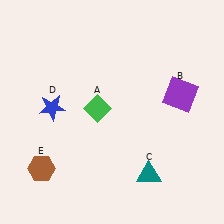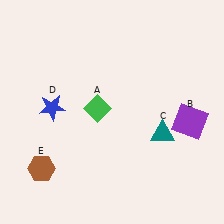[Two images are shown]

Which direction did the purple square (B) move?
The purple square (B) moved down.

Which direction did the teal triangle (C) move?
The teal triangle (C) moved up.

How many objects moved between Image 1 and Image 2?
2 objects moved between the two images.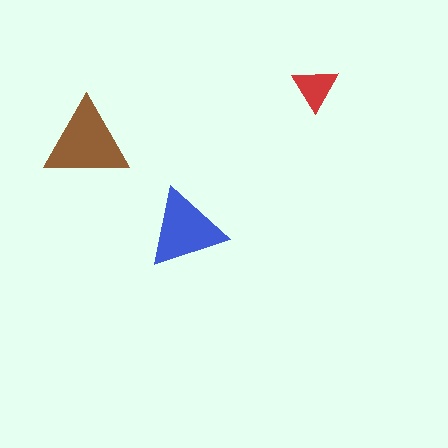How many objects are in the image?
There are 3 objects in the image.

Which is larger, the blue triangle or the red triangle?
The blue one.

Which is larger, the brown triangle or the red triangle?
The brown one.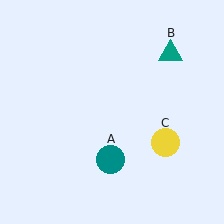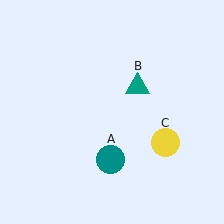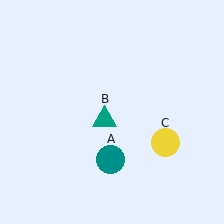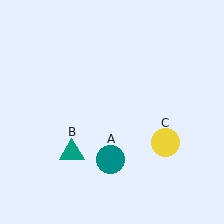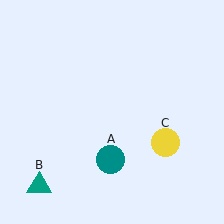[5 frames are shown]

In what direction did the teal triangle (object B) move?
The teal triangle (object B) moved down and to the left.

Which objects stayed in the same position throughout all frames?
Teal circle (object A) and yellow circle (object C) remained stationary.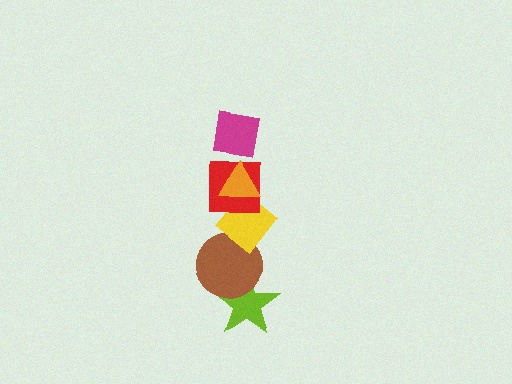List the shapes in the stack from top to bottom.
From top to bottom: the magenta square, the orange triangle, the red square, the yellow diamond, the brown circle, the lime star.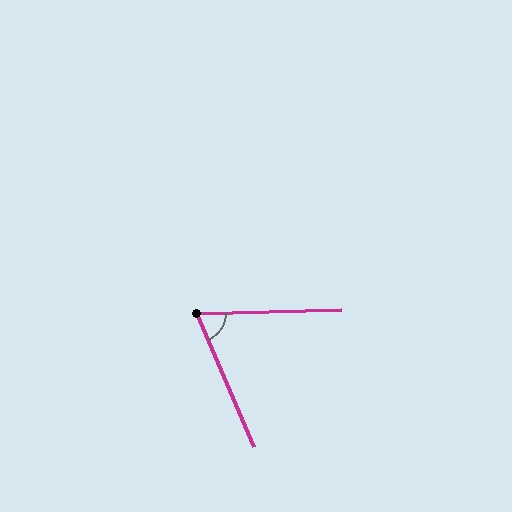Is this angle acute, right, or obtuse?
It is acute.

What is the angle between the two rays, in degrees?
Approximately 69 degrees.